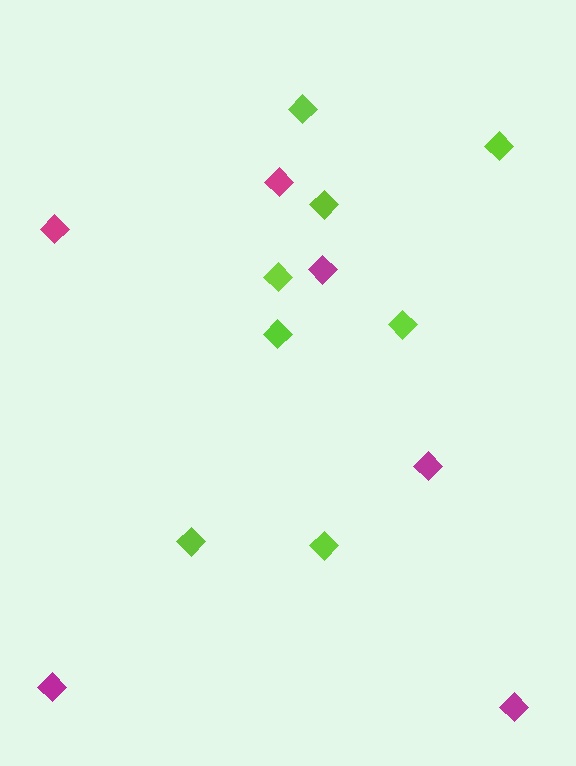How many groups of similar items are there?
There are 2 groups: one group of lime diamonds (8) and one group of magenta diamonds (6).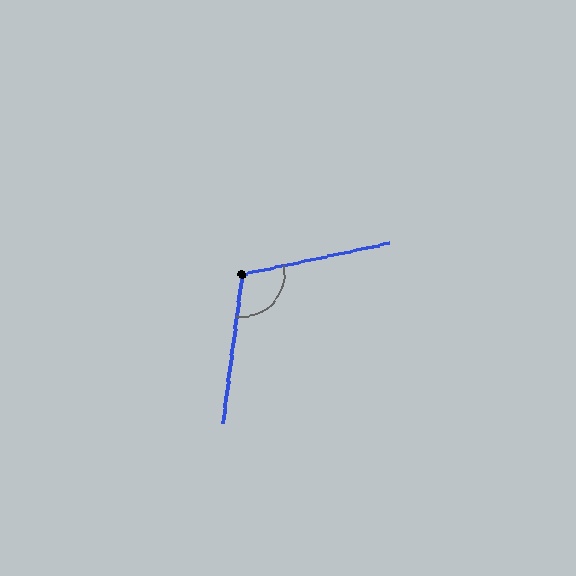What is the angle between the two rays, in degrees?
Approximately 109 degrees.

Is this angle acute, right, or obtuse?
It is obtuse.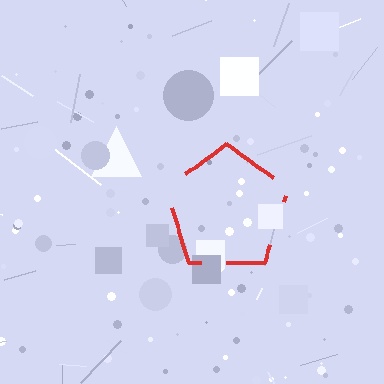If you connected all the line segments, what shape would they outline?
They would outline a pentagon.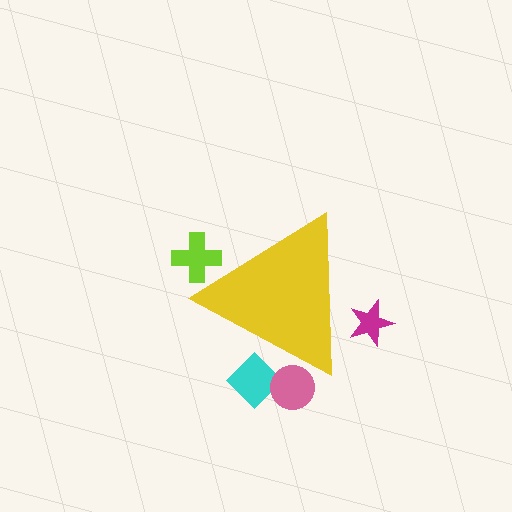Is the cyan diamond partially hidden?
Yes, the cyan diamond is partially hidden behind the yellow triangle.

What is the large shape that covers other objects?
A yellow triangle.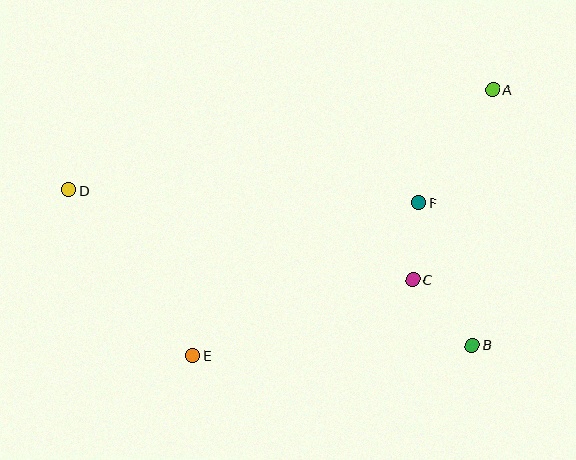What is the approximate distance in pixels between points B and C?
The distance between B and C is approximately 88 pixels.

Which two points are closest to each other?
Points C and F are closest to each other.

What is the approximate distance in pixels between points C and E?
The distance between C and E is approximately 232 pixels.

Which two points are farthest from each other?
Points A and D are farthest from each other.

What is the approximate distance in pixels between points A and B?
The distance between A and B is approximately 256 pixels.